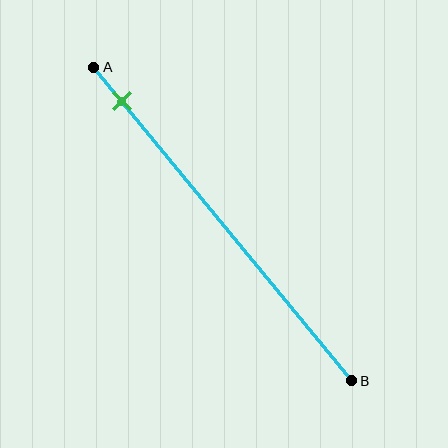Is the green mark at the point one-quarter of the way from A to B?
No, the mark is at about 10% from A, not at the 25% one-quarter point.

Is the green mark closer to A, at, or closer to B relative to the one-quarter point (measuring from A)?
The green mark is closer to point A than the one-quarter point of segment AB.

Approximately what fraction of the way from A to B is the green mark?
The green mark is approximately 10% of the way from A to B.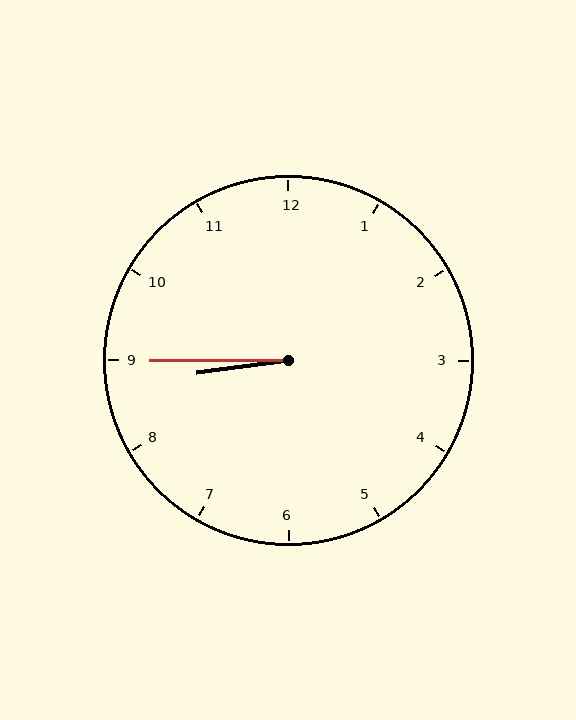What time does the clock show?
8:45.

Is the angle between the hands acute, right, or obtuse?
It is acute.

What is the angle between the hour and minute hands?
Approximately 8 degrees.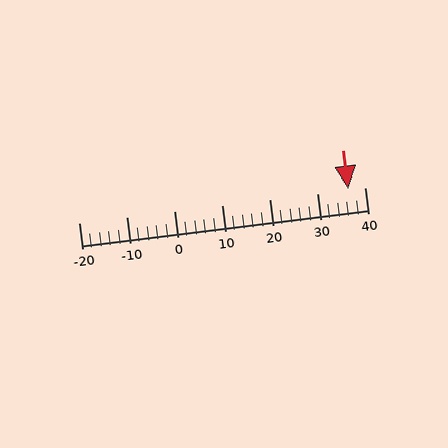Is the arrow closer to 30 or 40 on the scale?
The arrow is closer to 40.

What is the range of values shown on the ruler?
The ruler shows values from -20 to 40.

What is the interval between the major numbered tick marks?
The major tick marks are spaced 10 units apart.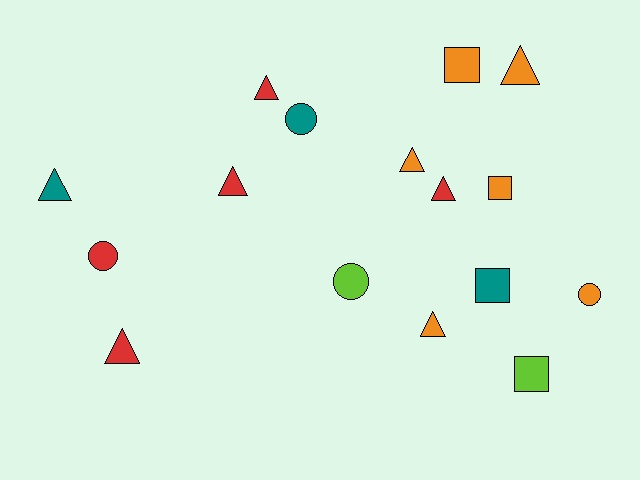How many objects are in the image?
There are 16 objects.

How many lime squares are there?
There is 1 lime square.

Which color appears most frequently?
Orange, with 6 objects.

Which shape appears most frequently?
Triangle, with 8 objects.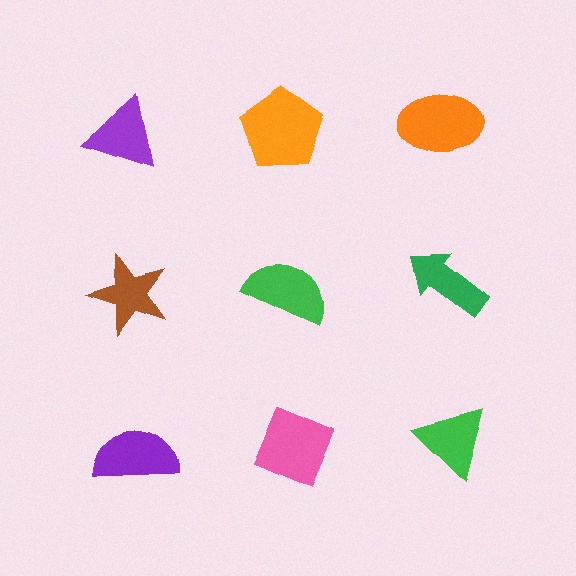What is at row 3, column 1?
A purple semicircle.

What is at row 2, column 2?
A green semicircle.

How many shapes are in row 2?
3 shapes.